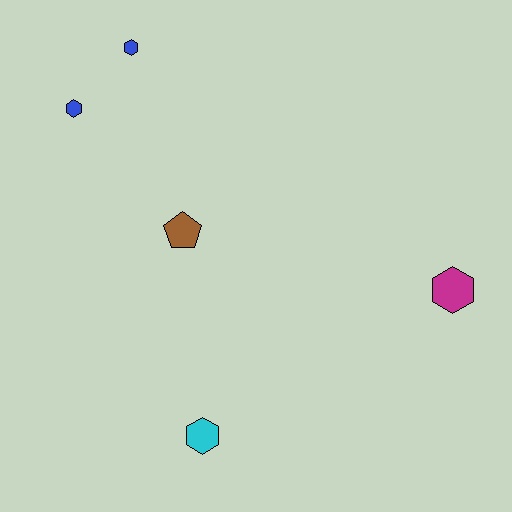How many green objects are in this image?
There are no green objects.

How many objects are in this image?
There are 5 objects.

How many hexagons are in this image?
There are 4 hexagons.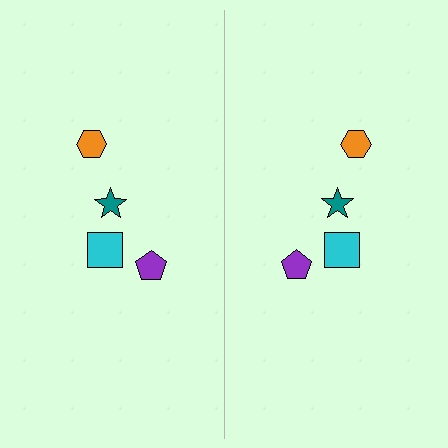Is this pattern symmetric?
Yes, this pattern has bilateral (reflection) symmetry.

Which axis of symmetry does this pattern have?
The pattern has a vertical axis of symmetry running through the center of the image.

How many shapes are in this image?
There are 8 shapes in this image.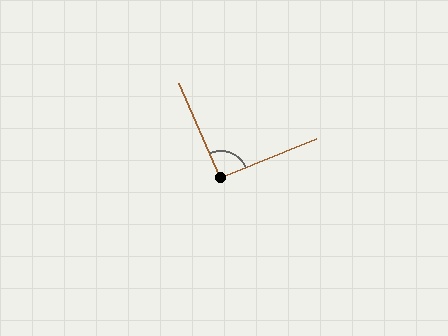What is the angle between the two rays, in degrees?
Approximately 91 degrees.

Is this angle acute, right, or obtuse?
It is approximately a right angle.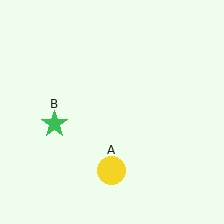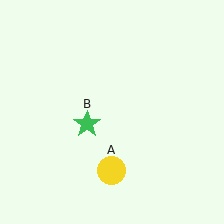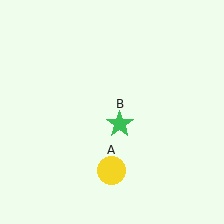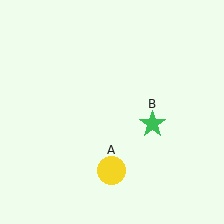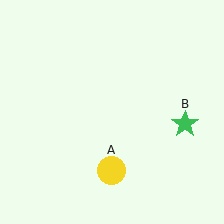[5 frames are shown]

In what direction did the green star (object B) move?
The green star (object B) moved right.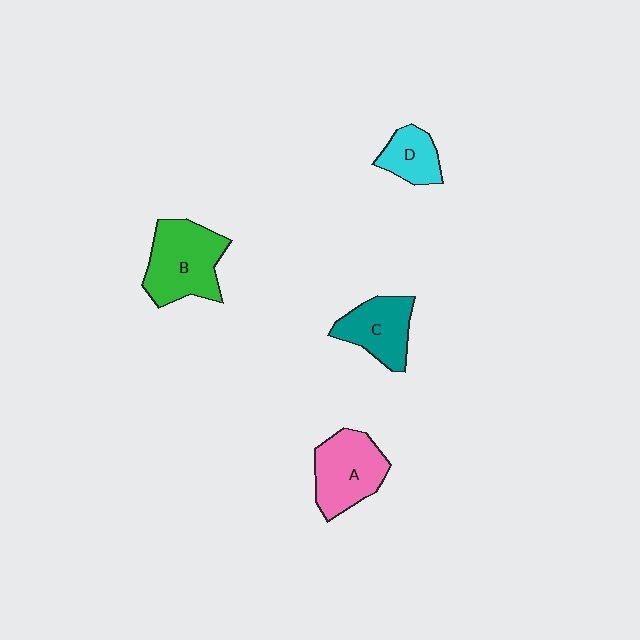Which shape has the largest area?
Shape B (green).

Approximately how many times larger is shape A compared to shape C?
Approximately 1.2 times.